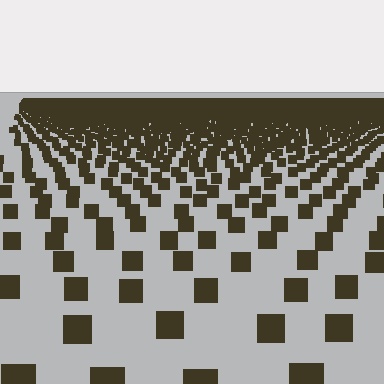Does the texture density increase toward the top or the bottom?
Density increases toward the top.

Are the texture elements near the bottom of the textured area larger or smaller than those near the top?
Larger. Near the bottom, elements are closer to the viewer and appear at a bigger on-screen size.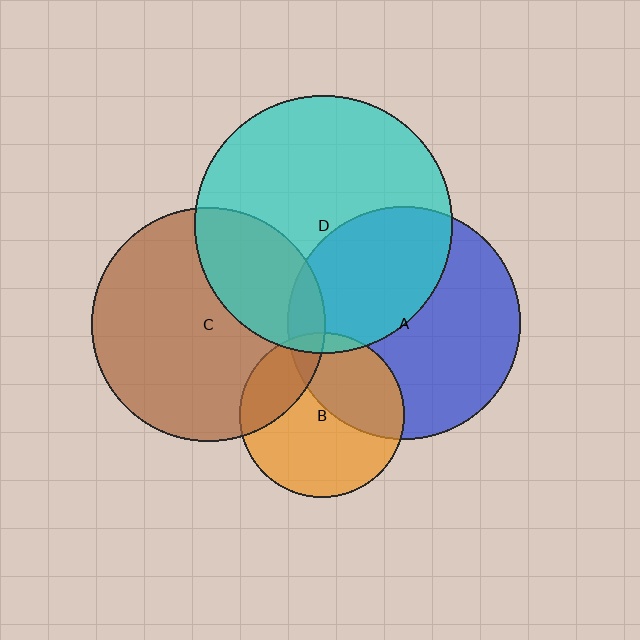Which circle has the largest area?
Circle D (cyan).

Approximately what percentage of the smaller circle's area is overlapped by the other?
Approximately 10%.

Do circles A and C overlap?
Yes.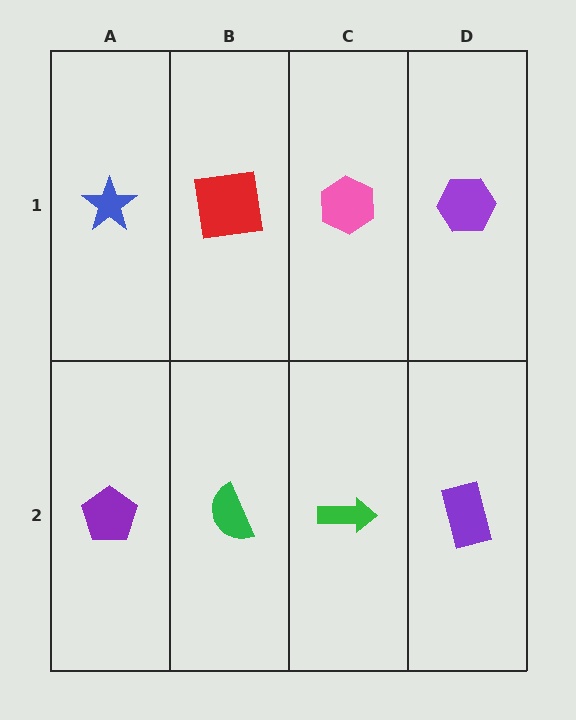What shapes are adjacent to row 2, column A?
A blue star (row 1, column A), a green semicircle (row 2, column B).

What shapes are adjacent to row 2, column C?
A pink hexagon (row 1, column C), a green semicircle (row 2, column B), a purple rectangle (row 2, column D).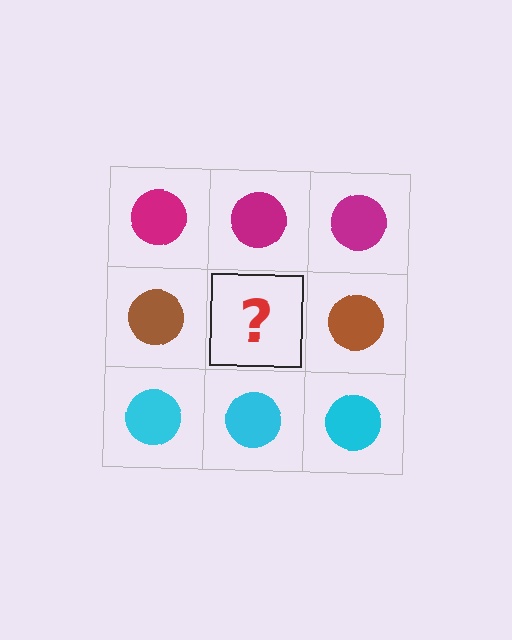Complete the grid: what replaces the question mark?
The question mark should be replaced with a brown circle.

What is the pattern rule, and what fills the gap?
The rule is that each row has a consistent color. The gap should be filled with a brown circle.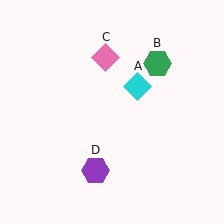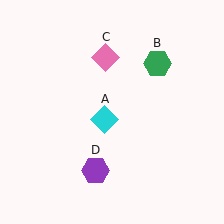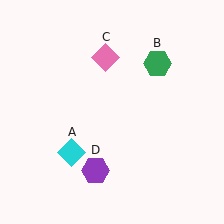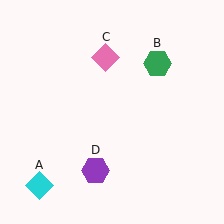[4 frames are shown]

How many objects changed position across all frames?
1 object changed position: cyan diamond (object A).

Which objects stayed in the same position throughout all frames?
Green hexagon (object B) and pink diamond (object C) and purple hexagon (object D) remained stationary.